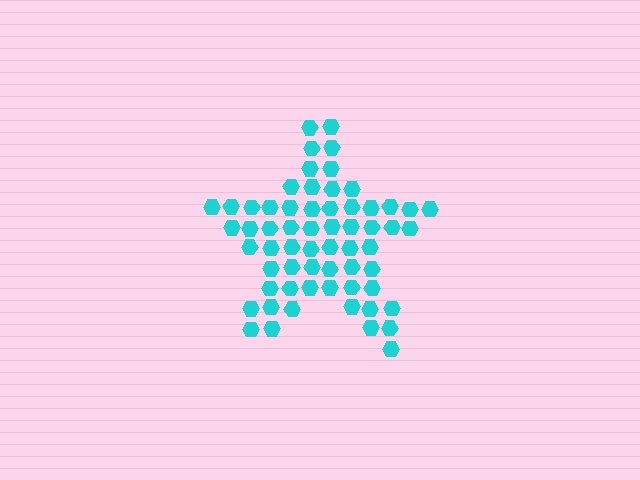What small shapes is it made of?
It is made of small hexagons.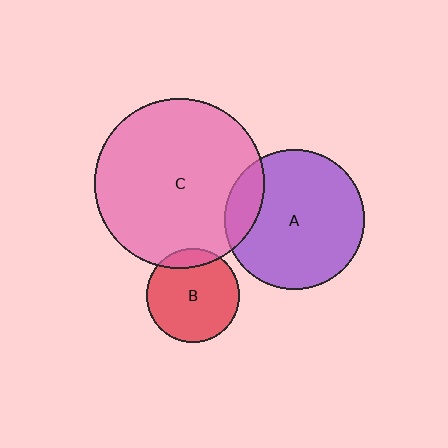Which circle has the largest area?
Circle C (pink).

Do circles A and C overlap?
Yes.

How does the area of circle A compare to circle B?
Approximately 2.2 times.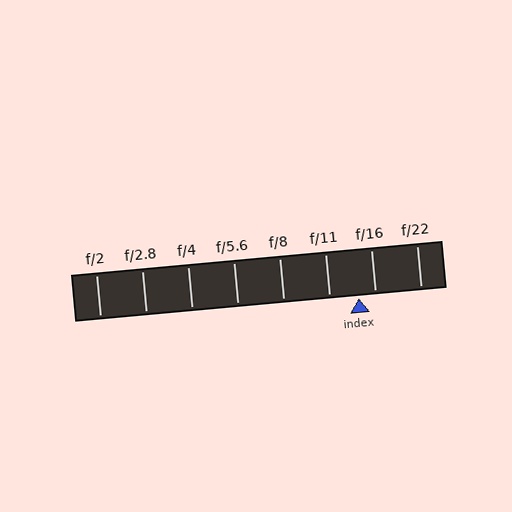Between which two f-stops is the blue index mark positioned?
The index mark is between f/11 and f/16.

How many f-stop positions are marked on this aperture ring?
There are 8 f-stop positions marked.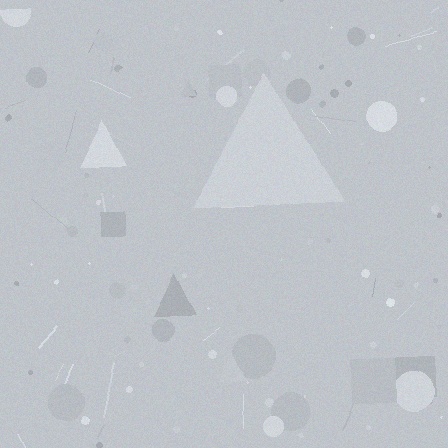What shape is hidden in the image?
A triangle is hidden in the image.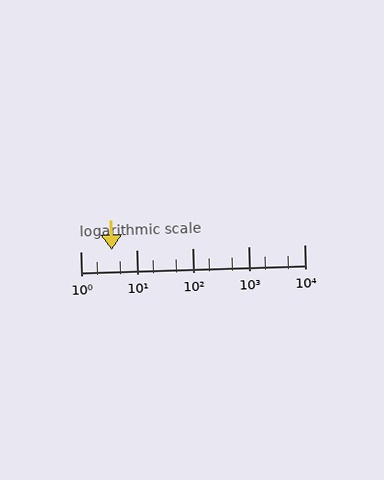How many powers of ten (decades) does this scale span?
The scale spans 4 decades, from 1 to 10000.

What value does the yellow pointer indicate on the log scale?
The pointer indicates approximately 3.6.